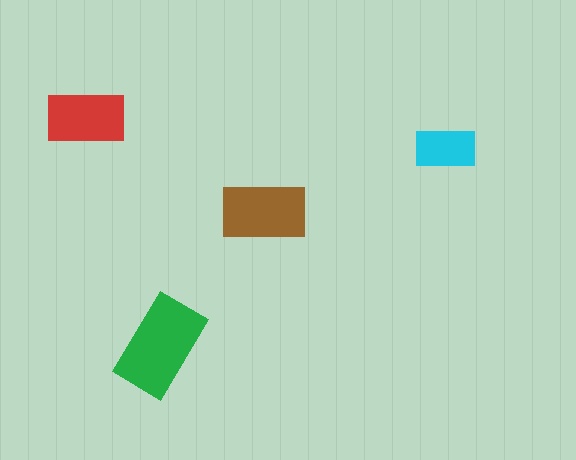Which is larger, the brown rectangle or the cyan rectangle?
The brown one.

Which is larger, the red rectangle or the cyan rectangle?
The red one.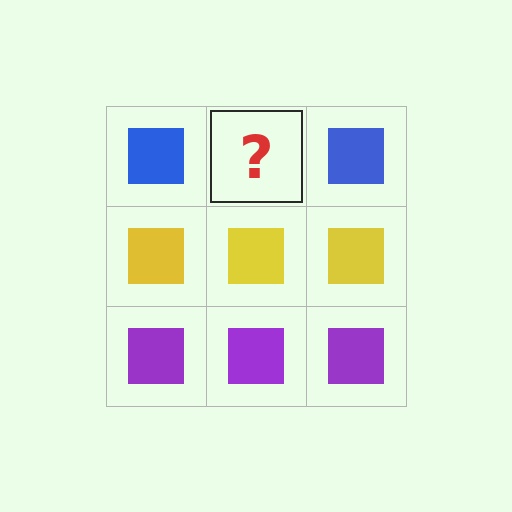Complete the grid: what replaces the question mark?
The question mark should be replaced with a blue square.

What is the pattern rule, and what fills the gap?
The rule is that each row has a consistent color. The gap should be filled with a blue square.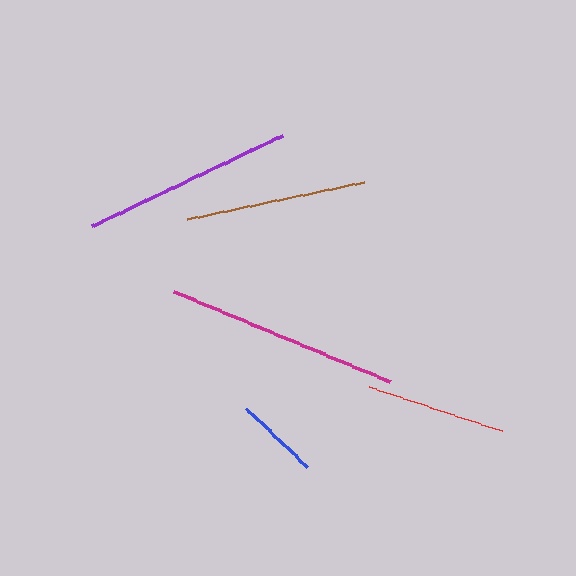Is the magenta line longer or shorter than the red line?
The magenta line is longer than the red line.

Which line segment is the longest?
The magenta line is the longest at approximately 235 pixels.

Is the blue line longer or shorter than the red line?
The red line is longer than the blue line.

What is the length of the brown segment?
The brown segment is approximately 181 pixels long.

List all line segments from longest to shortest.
From longest to shortest: magenta, purple, brown, red, blue.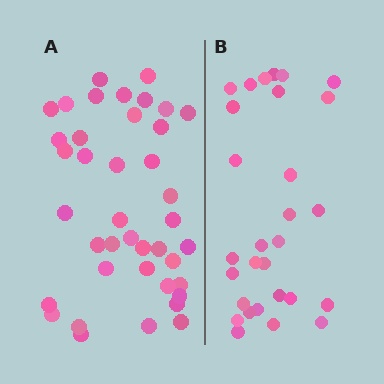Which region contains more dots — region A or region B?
Region A (the left region) has more dots.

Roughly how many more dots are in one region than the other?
Region A has roughly 12 or so more dots than region B.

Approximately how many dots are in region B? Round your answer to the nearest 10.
About 30 dots. (The exact count is 29, which rounds to 30.)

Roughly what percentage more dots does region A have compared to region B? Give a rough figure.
About 40% more.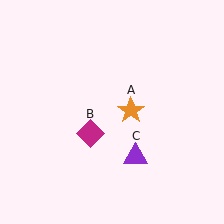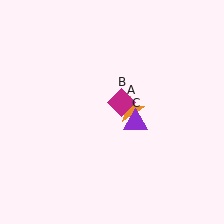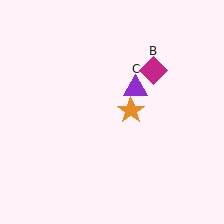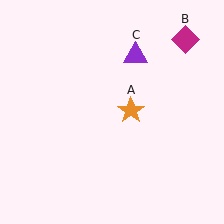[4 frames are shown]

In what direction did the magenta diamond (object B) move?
The magenta diamond (object B) moved up and to the right.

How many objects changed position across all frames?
2 objects changed position: magenta diamond (object B), purple triangle (object C).